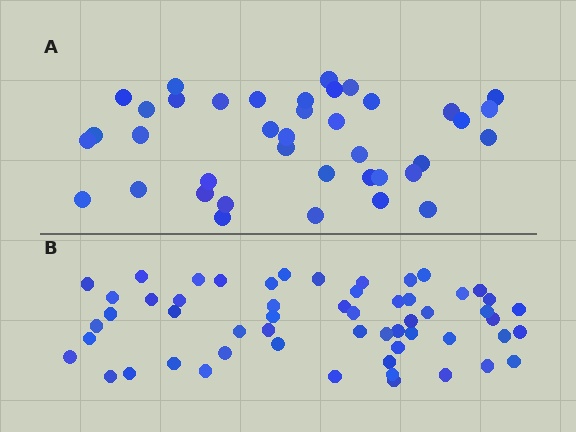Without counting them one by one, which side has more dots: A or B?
Region B (the bottom region) has more dots.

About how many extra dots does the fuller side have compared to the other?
Region B has approximately 15 more dots than region A.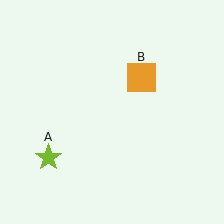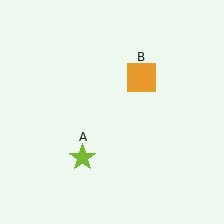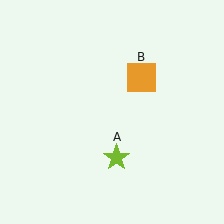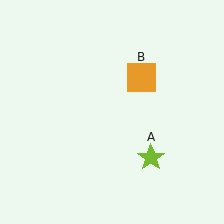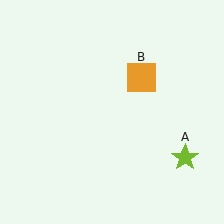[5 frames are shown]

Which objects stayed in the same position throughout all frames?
Orange square (object B) remained stationary.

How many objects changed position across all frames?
1 object changed position: lime star (object A).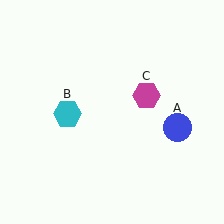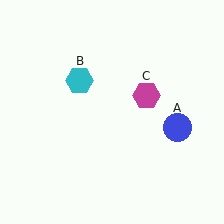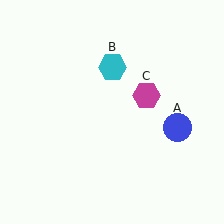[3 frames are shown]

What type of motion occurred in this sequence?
The cyan hexagon (object B) rotated clockwise around the center of the scene.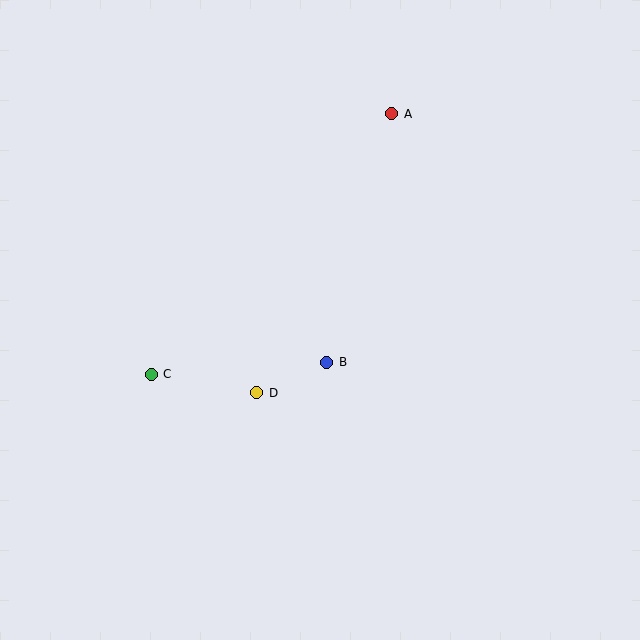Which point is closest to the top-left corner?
Point C is closest to the top-left corner.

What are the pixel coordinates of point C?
Point C is at (151, 374).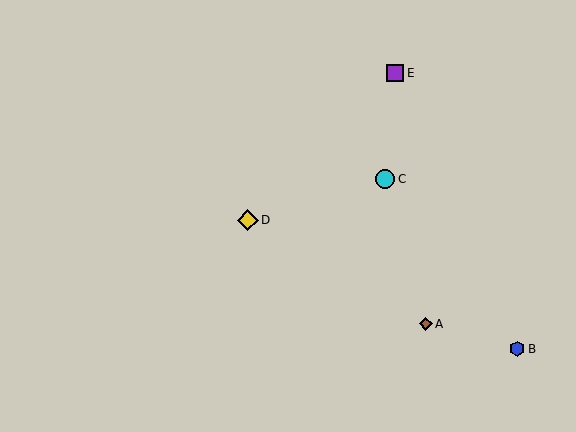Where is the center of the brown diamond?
The center of the brown diamond is at (426, 324).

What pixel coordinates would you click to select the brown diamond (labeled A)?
Click at (426, 324) to select the brown diamond A.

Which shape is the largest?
The yellow diamond (labeled D) is the largest.